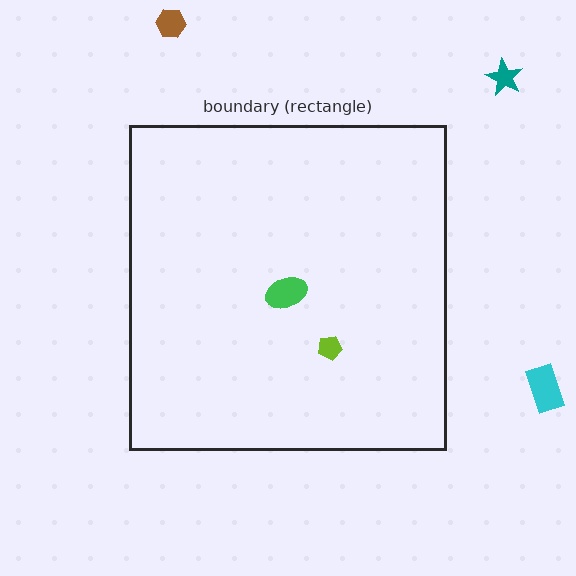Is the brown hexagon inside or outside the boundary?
Outside.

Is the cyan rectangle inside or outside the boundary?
Outside.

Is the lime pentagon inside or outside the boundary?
Inside.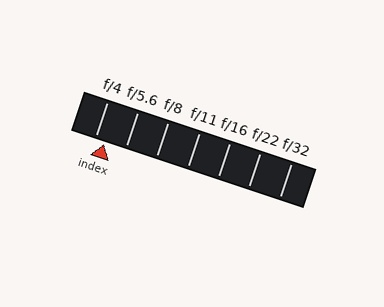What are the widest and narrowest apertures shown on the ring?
The widest aperture shown is f/4 and the narrowest is f/32.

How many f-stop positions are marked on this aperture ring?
There are 7 f-stop positions marked.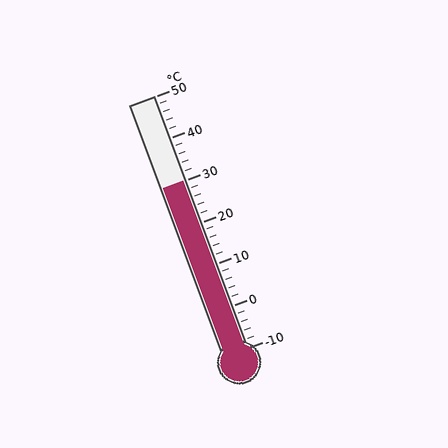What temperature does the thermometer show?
The thermometer shows approximately 30°C.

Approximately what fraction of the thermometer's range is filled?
The thermometer is filled to approximately 65% of its range.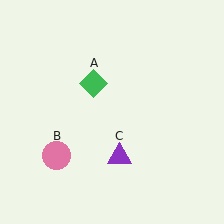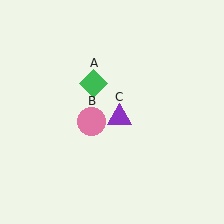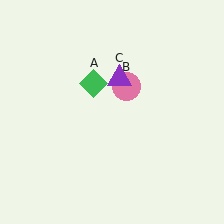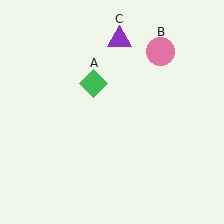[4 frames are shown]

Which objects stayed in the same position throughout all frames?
Green diamond (object A) remained stationary.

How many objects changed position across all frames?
2 objects changed position: pink circle (object B), purple triangle (object C).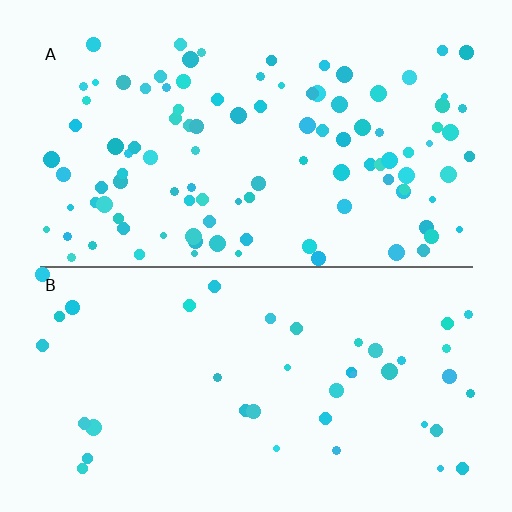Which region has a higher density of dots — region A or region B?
A (the top).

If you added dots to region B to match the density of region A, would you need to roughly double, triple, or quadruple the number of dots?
Approximately triple.